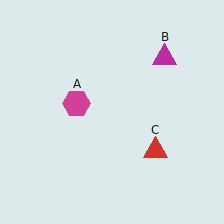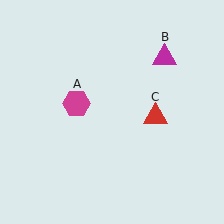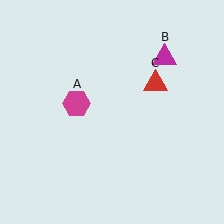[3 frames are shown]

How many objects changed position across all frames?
1 object changed position: red triangle (object C).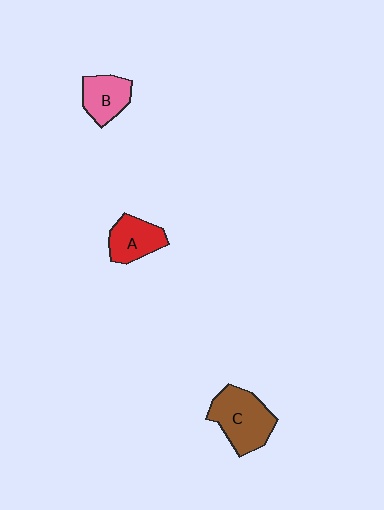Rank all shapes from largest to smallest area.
From largest to smallest: C (brown), A (red), B (pink).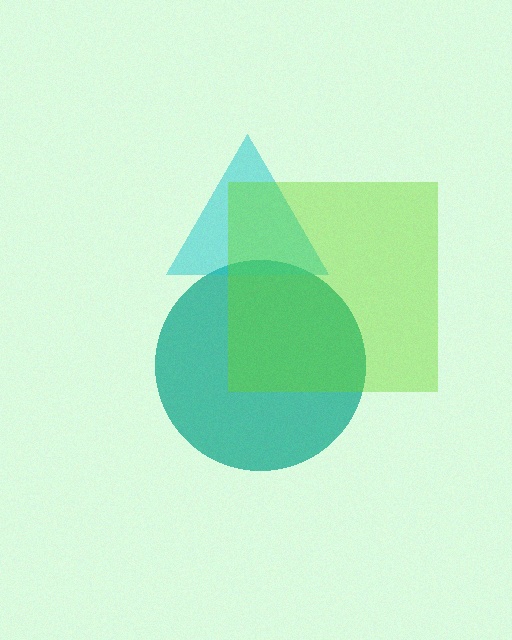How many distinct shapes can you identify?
There are 3 distinct shapes: a teal circle, a cyan triangle, a lime square.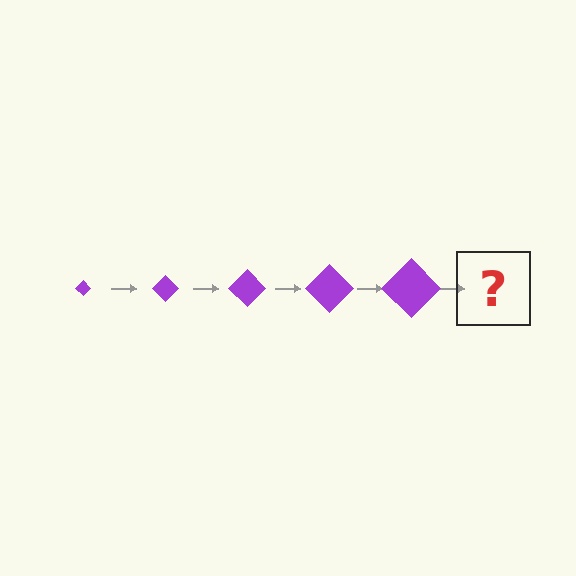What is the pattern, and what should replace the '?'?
The pattern is that the diamond gets progressively larger each step. The '?' should be a purple diamond, larger than the previous one.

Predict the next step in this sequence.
The next step is a purple diamond, larger than the previous one.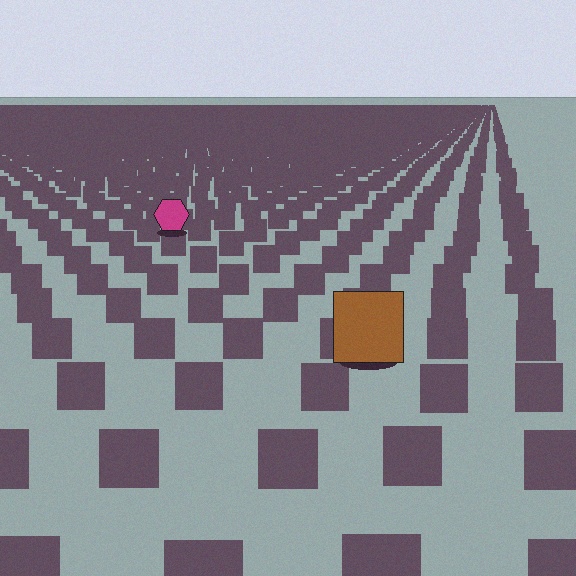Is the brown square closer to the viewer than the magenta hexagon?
Yes. The brown square is closer — you can tell from the texture gradient: the ground texture is coarser near it.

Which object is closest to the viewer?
The brown square is closest. The texture marks near it are larger and more spread out.